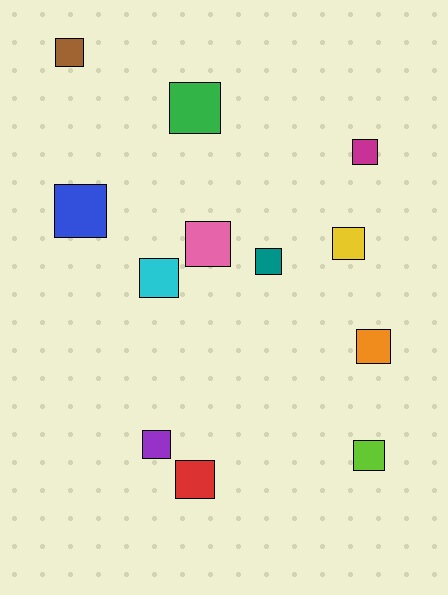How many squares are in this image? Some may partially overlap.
There are 12 squares.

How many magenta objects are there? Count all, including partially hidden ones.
There is 1 magenta object.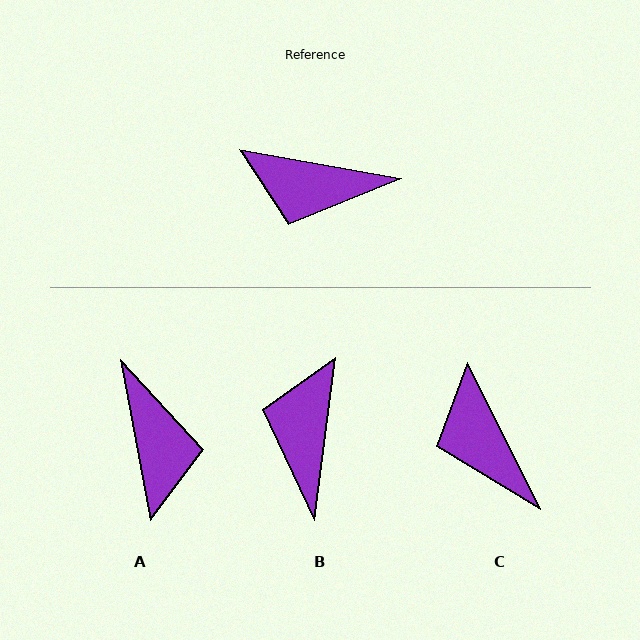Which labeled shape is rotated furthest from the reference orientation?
A, about 110 degrees away.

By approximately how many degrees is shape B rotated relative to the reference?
Approximately 87 degrees clockwise.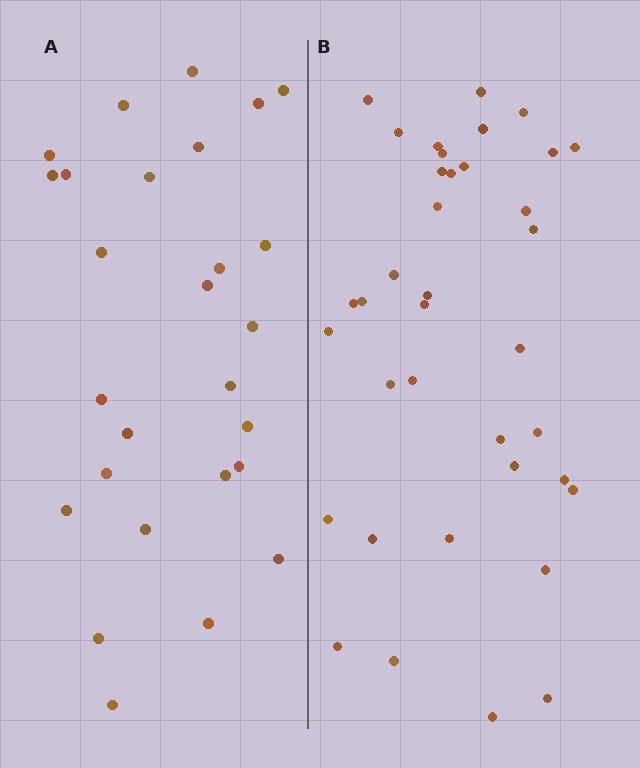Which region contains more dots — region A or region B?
Region B (the right region) has more dots.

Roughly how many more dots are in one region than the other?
Region B has roughly 10 or so more dots than region A.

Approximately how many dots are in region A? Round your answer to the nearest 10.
About 30 dots. (The exact count is 27, which rounds to 30.)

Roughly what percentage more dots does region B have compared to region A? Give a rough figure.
About 35% more.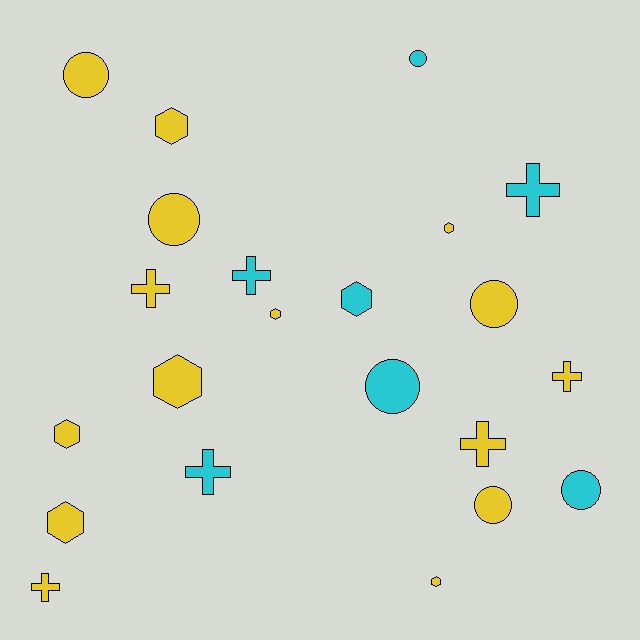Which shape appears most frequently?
Hexagon, with 8 objects.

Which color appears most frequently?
Yellow, with 15 objects.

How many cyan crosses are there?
There are 3 cyan crosses.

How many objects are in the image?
There are 22 objects.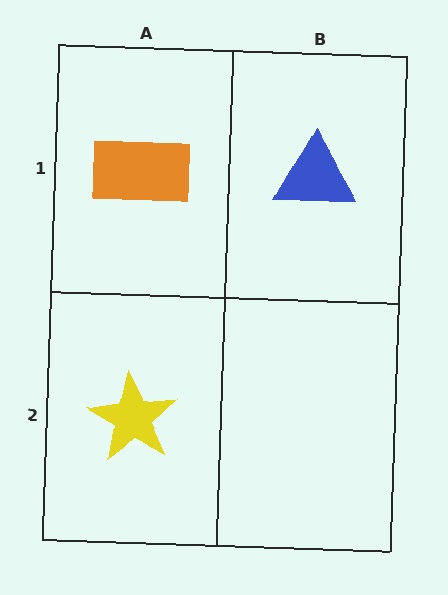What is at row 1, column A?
An orange rectangle.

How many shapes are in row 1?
2 shapes.